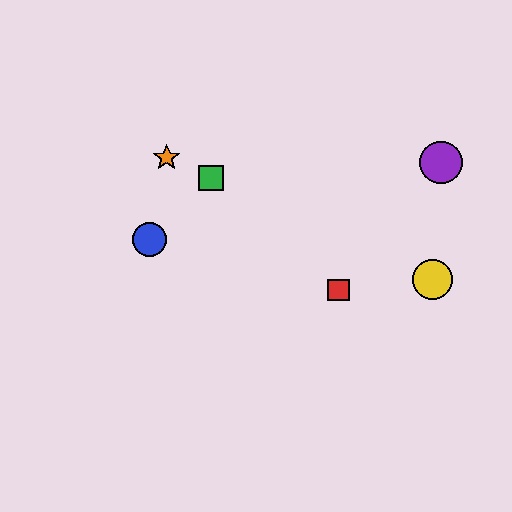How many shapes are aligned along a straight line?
3 shapes (the green square, the yellow circle, the orange star) are aligned along a straight line.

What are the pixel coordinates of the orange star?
The orange star is at (167, 157).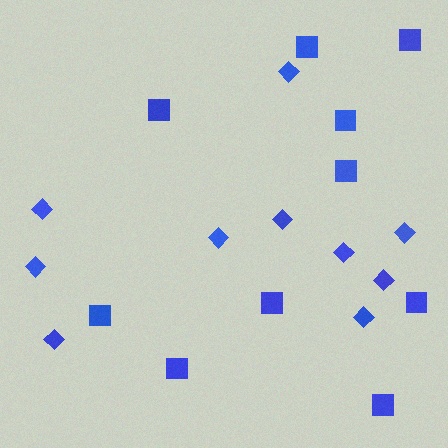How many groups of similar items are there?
There are 2 groups: one group of squares (10) and one group of diamonds (10).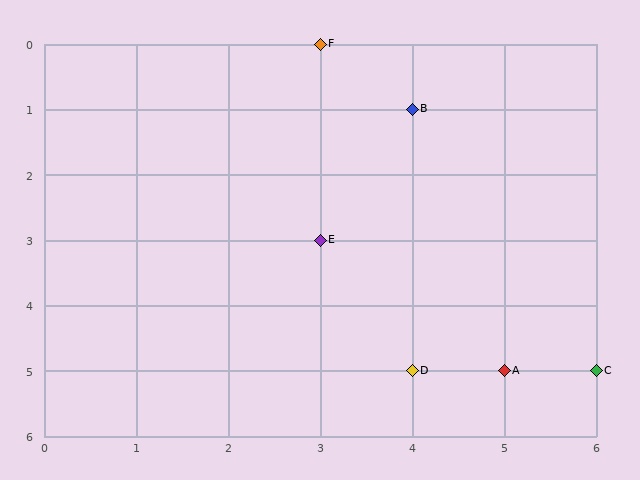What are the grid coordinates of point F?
Point F is at grid coordinates (3, 0).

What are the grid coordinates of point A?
Point A is at grid coordinates (5, 5).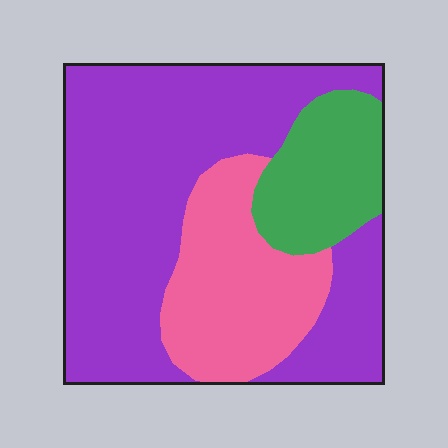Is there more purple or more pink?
Purple.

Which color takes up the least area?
Green, at roughly 15%.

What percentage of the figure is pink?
Pink takes up about one quarter (1/4) of the figure.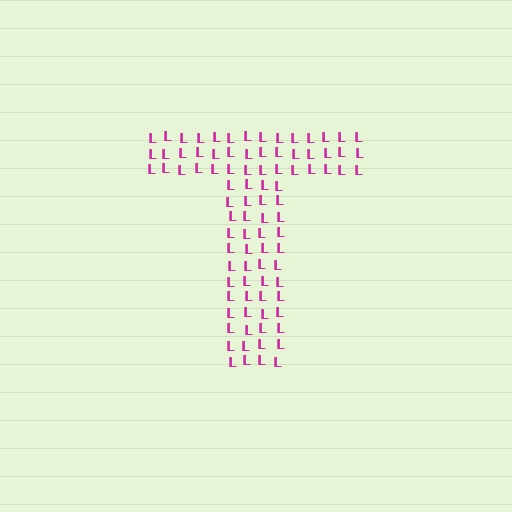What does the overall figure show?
The overall figure shows the letter T.